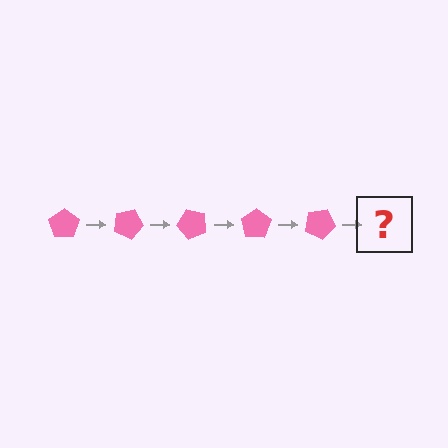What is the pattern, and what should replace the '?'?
The pattern is that the pentagon rotates 25 degrees each step. The '?' should be a pink pentagon rotated 125 degrees.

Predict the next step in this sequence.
The next step is a pink pentagon rotated 125 degrees.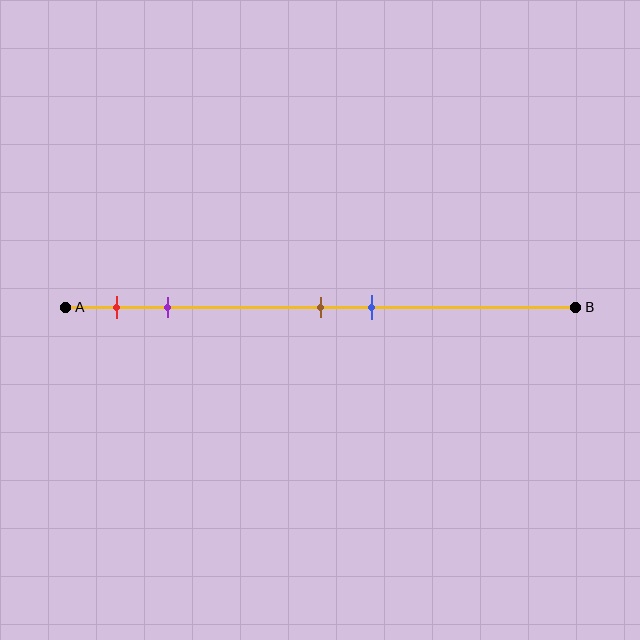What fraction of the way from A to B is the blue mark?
The blue mark is approximately 60% (0.6) of the way from A to B.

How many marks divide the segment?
There are 4 marks dividing the segment.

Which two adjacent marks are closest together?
The brown and blue marks are the closest adjacent pair.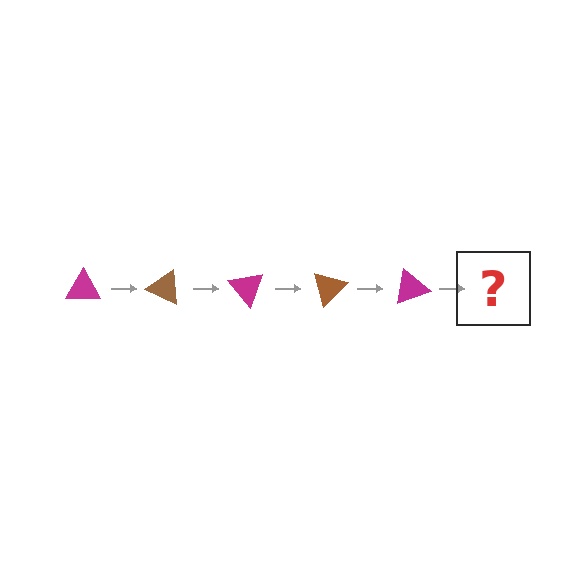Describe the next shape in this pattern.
It should be a brown triangle, rotated 125 degrees from the start.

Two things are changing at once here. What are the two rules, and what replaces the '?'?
The two rules are that it rotates 25 degrees each step and the color cycles through magenta and brown. The '?' should be a brown triangle, rotated 125 degrees from the start.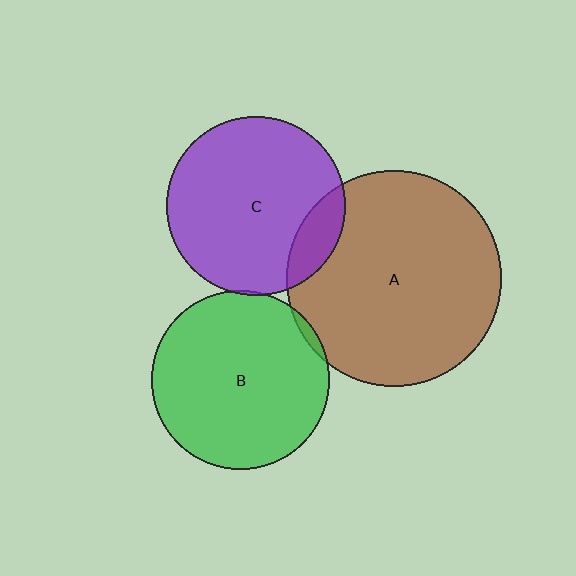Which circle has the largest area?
Circle A (brown).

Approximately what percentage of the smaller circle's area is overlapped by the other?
Approximately 5%.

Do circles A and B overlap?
Yes.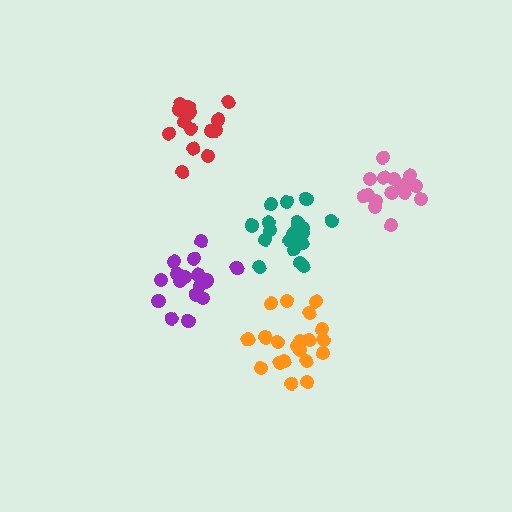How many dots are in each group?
Group 1: 16 dots, Group 2: 20 dots, Group 3: 19 dots, Group 4: 17 dots, Group 5: 16 dots (88 total).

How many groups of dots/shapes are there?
There are 5 groups.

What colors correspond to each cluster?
The clusters are colored: red, orange, teal, purple, pink.